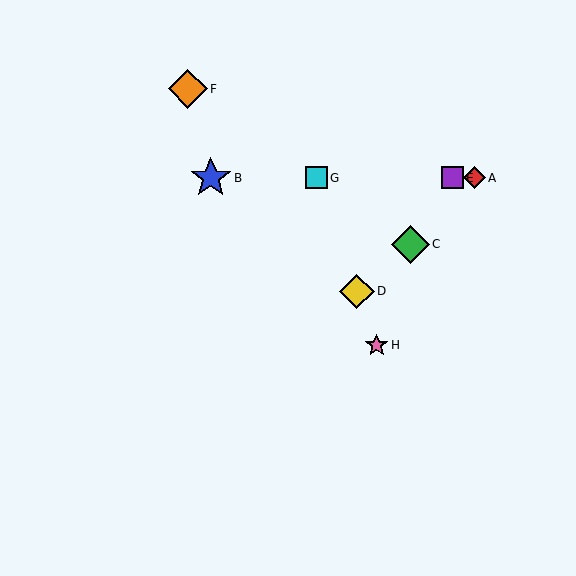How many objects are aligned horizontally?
4 objects (A, B, E, G) are aligned horizontally.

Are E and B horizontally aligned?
Yes, both are at y≈178.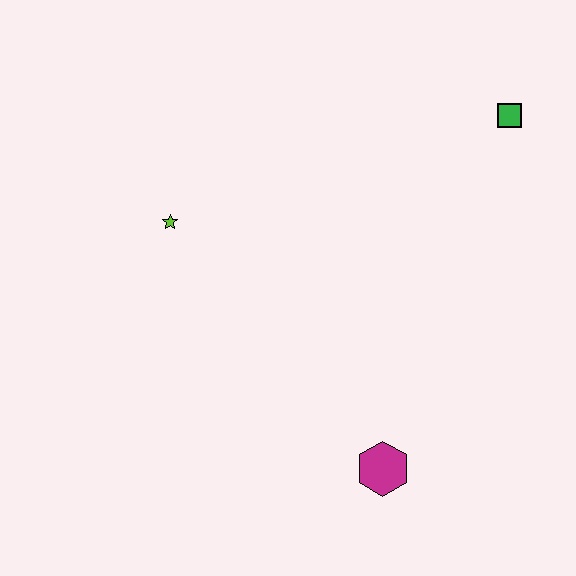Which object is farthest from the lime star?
The green square is farthest from the lime star.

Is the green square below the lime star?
No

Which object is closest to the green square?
The lime star is closest to the green square.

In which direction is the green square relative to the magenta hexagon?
The green square is above the magenta hexagon.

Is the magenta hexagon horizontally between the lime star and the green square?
Yes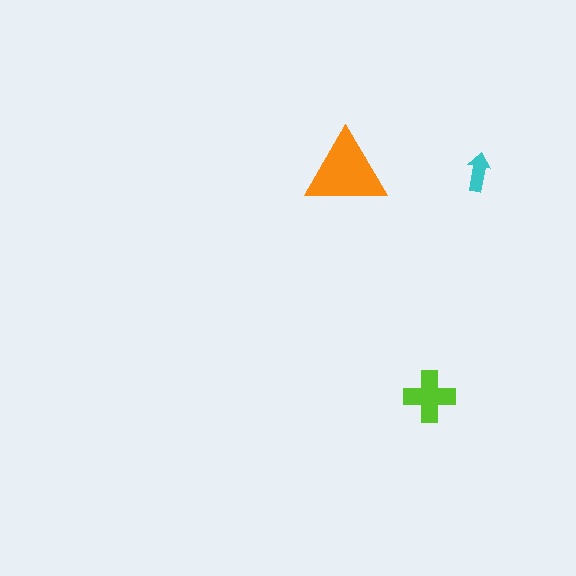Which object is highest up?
The cyan arrow is topmost.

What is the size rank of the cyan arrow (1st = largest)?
3rd.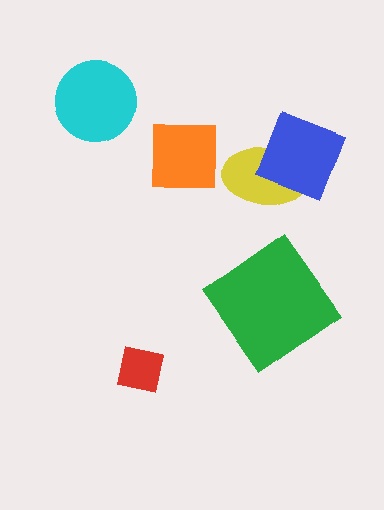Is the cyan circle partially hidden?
No, no other shape covers it.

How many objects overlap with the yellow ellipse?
1 object overlaps with the yellow ellipse.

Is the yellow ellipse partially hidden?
Yes, it is partially covered by another shape.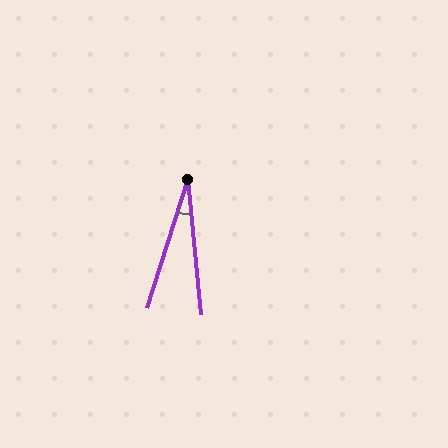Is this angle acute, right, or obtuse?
It is acute.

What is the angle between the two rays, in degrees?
Approximately 23 degrees.